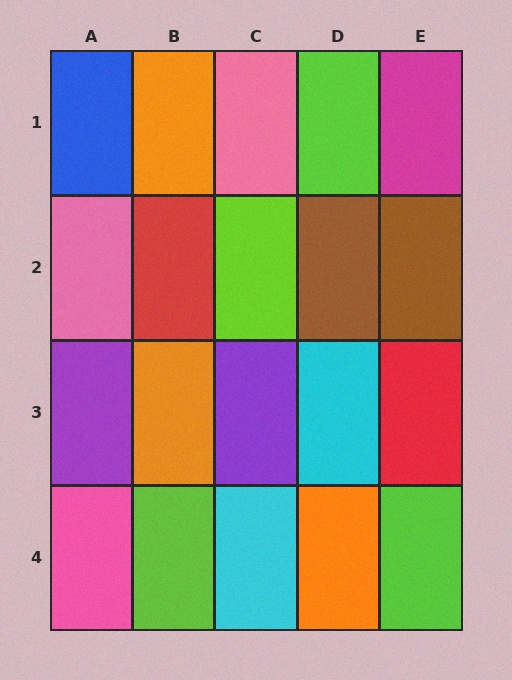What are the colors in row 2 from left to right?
Pink, red, lime, brown, brown.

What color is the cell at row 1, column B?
Orange.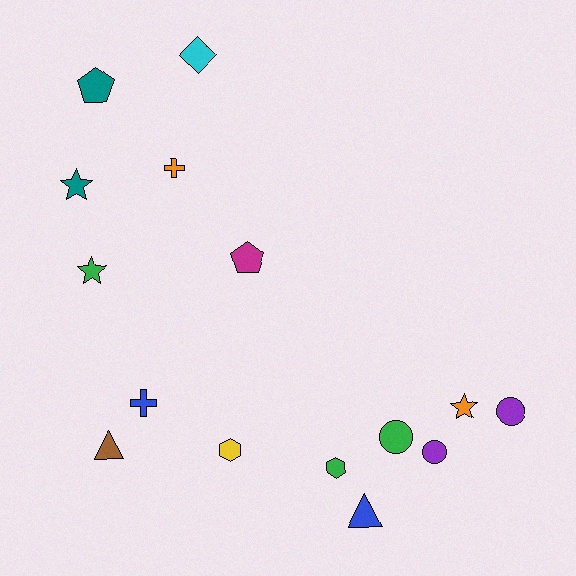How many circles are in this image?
There are 3 circles.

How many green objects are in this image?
There are 3 green objects.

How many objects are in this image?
There are 15 objects.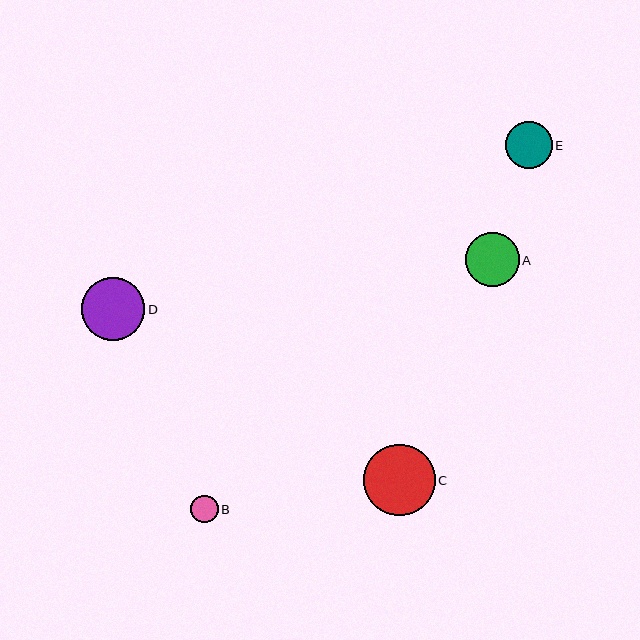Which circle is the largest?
Circle C is the largest with a size of approximately 71 pixels.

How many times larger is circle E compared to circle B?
Circle E is approximately 1.7 times the size of circle B.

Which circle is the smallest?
Circle B is the smallest with a size of approximately 28 pixels.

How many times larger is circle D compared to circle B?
Circle D is approximately 2.3 times the size of circle B.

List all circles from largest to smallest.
From largest to smallest: C, D, A, E, B.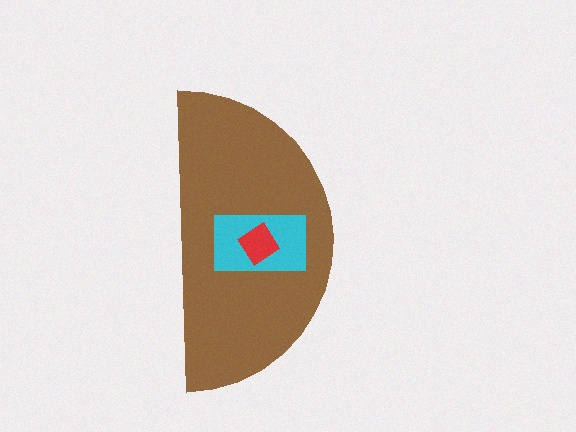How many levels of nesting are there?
3.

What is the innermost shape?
The red diamond.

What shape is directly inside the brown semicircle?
The cyan rectangle.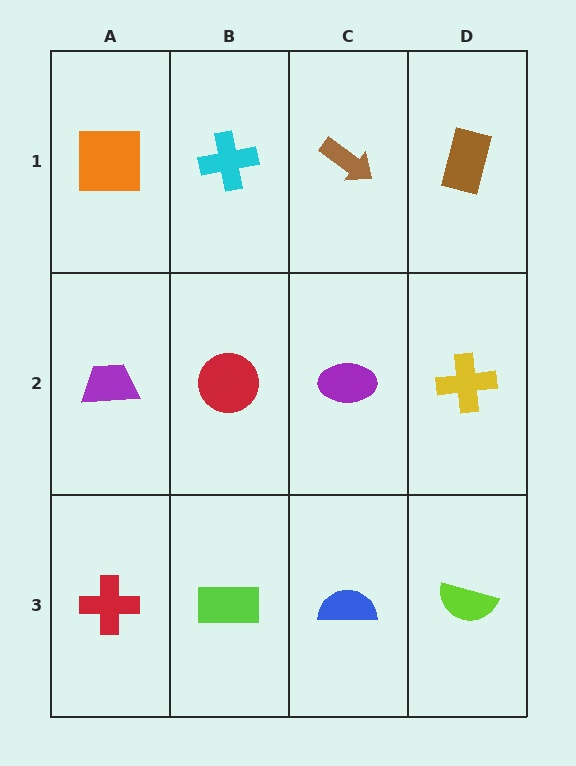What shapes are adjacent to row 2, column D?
A brown rectangle (row 1, column D), a lime semicircle (row 3, column D), a purple ellipse (row 2, column C).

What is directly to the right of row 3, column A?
A lime rectangle.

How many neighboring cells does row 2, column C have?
4.